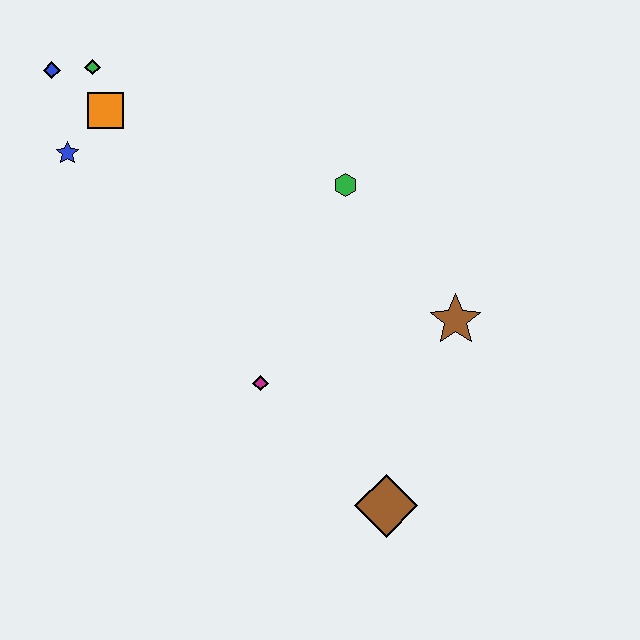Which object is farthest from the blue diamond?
The brown diamond is farthest from the blue diamond.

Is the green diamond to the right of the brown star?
No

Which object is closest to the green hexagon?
The brown star is closest to the green hexagon.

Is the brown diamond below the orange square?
Yes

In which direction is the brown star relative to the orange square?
The brown star is to the right of the orange square.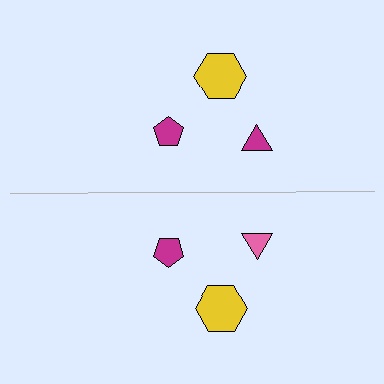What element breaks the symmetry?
The pink triangle on the bottom side breaks the symmetry — its mirror counterpart is magenta.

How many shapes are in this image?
There are 6 shapes in this image.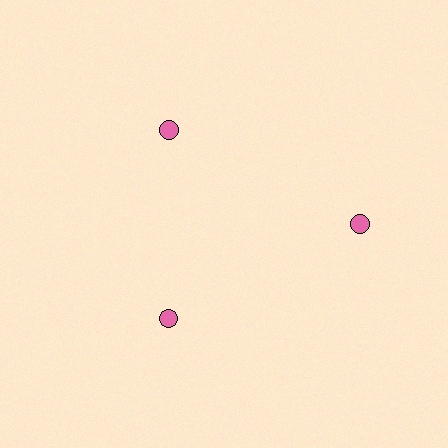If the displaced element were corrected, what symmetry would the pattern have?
It would have 3-fold rotational symmetry — the pattern would map onto itself every 120 degrees.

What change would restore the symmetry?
The symmetry would be restored by moving it inward, back onto the ring so that all 3 circles sit at equal angles and equal distance from the center.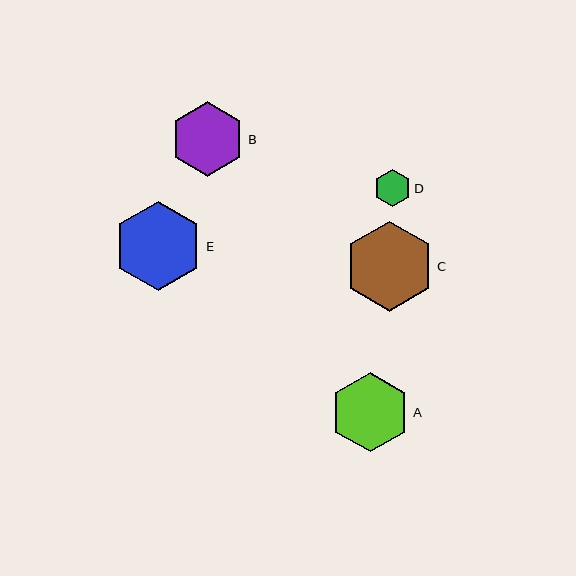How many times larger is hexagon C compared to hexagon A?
Hexagon C is approximately 1.1 times the size of hexagon A.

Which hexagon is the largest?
Hexagon C is the largest with a size of approximately 89 pixels.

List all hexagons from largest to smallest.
From largest to smallest: C, E, A, B, D.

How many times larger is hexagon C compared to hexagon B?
Hexagon C is approximately 1.2 times the size of hexagon B.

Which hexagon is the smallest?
Hexagon D is the smallest with a size of approximately 37 pixels.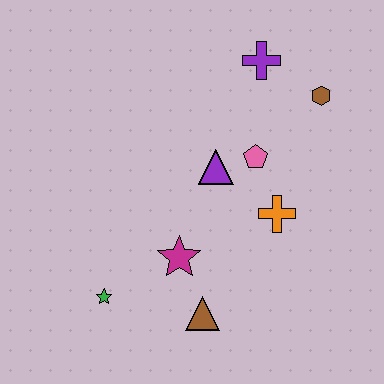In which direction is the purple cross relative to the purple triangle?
The purple cross is above the purple triangle.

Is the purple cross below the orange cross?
No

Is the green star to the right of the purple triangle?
No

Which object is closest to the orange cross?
The pink pentagon is closest to the orange cross.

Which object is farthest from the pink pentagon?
The green star is farthest from the pink pentagon.